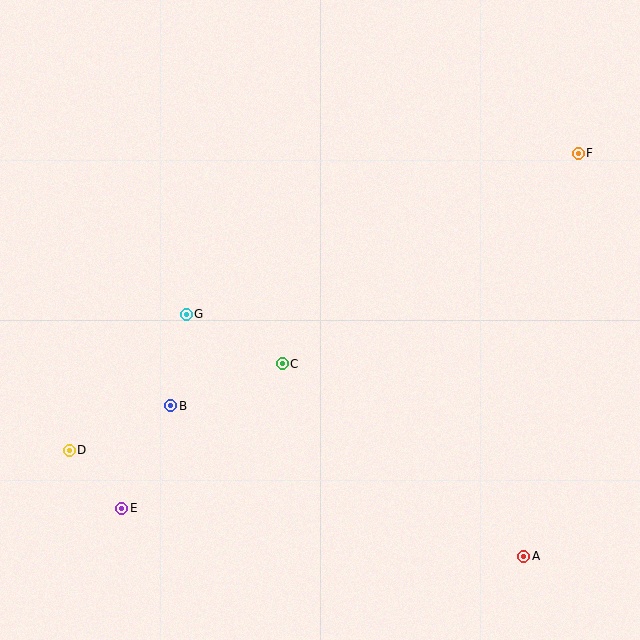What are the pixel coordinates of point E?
Point E is at (121, 508).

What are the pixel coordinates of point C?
Point C is at (282, 364).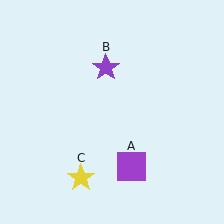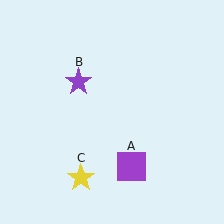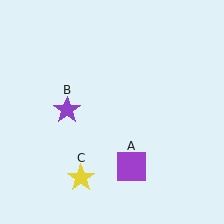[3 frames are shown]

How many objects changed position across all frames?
1 object changed position: purple star (object B).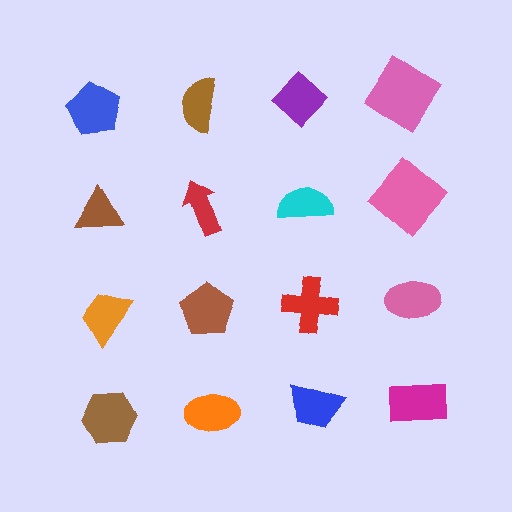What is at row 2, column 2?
A red arrow.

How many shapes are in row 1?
4 shapes.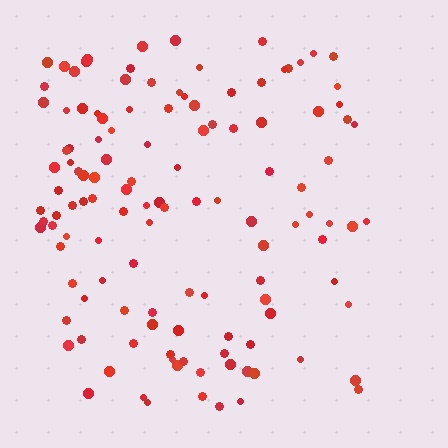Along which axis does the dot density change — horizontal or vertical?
Horizontal.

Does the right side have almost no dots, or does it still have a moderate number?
Still a moderate number, just noticeably fewer than the left.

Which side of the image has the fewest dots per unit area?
The right.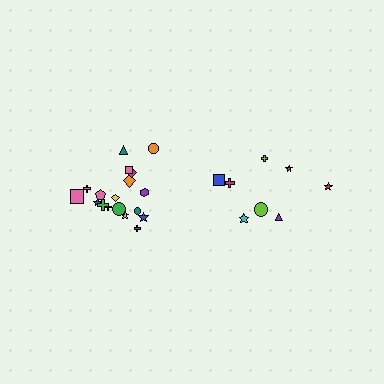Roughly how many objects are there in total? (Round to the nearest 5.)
Roughly 25 objects in total.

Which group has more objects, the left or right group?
The left group.